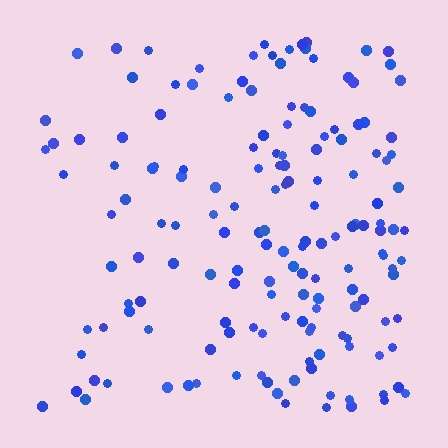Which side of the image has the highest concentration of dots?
The right.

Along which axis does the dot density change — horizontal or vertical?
Horizontal.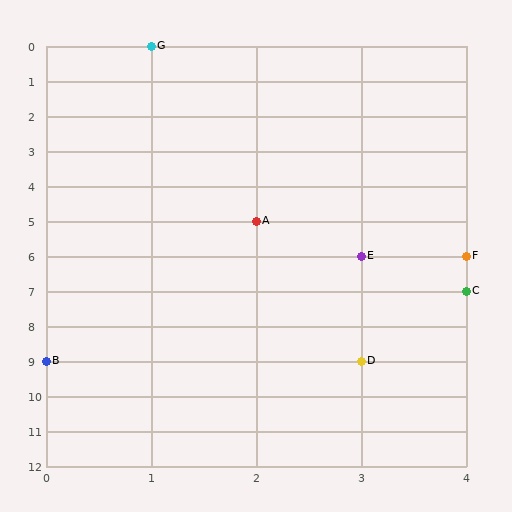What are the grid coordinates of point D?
Point D is at grid coordinates (3, 9).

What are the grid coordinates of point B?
Point B is at grid coordinates (0, 9).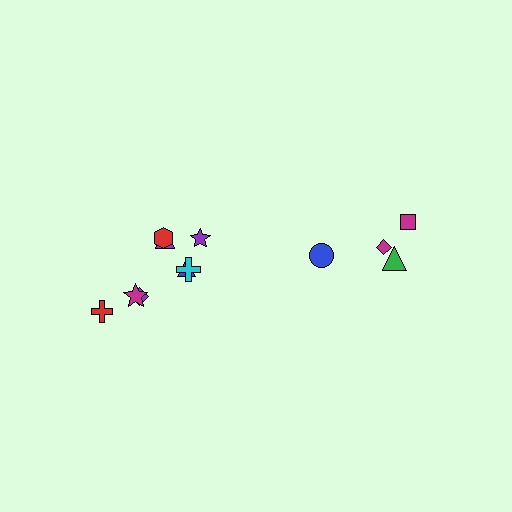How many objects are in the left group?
There are 8 objects.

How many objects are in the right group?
There are 4 objects.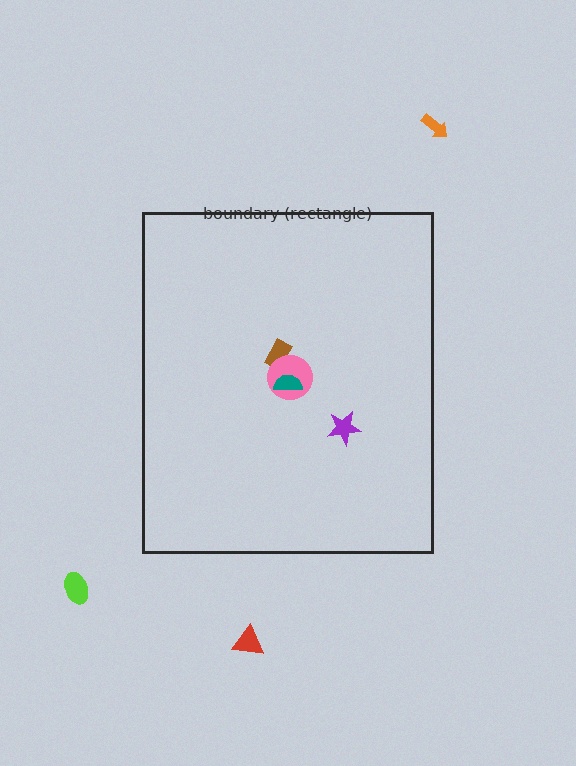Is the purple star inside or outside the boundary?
Inside.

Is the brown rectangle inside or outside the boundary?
Inside.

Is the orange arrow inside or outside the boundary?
Outside.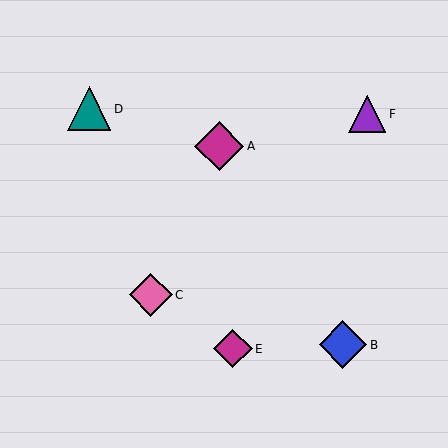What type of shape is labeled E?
Shape E is a magenta diamond.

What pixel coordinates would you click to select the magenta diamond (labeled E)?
Click at (233, 349) to select the magenta diamond E.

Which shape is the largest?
The magenta diamond (labeled A) is the largest.